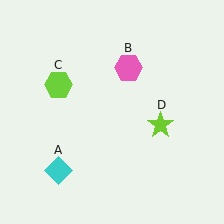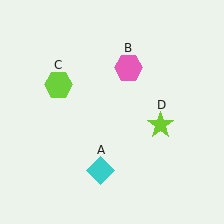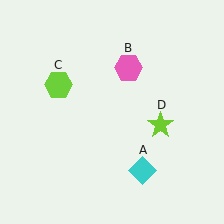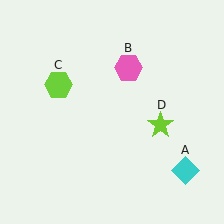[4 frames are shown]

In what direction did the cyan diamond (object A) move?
The cyan diamond (object A) moved right.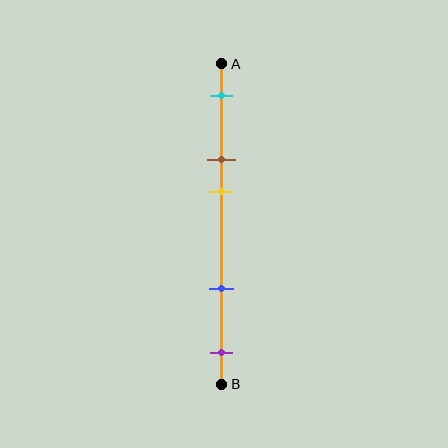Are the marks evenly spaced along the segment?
No, the marks are not evenly spaced.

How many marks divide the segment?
There are 5 marks dividing the segment.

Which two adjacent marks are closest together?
The brown and yellow marks are the closest adjacent pair.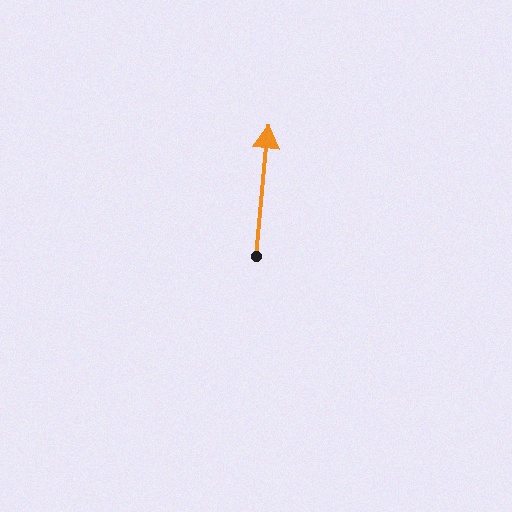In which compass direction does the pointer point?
North.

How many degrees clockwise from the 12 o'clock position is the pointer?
Approximately 5 degrees.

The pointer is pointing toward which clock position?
Roughly 12 o'clock.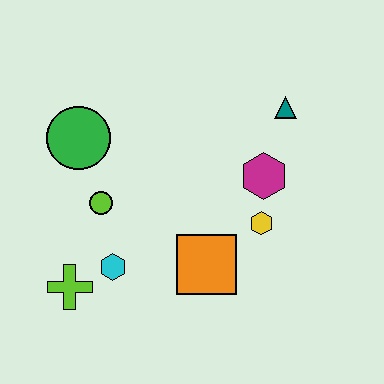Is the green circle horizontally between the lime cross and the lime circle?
Yes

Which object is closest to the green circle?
The lime circle is closest to the green circle.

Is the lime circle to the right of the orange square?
No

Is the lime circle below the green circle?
Yes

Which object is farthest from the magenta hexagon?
The lime cross is farthest from the magenta hexagon.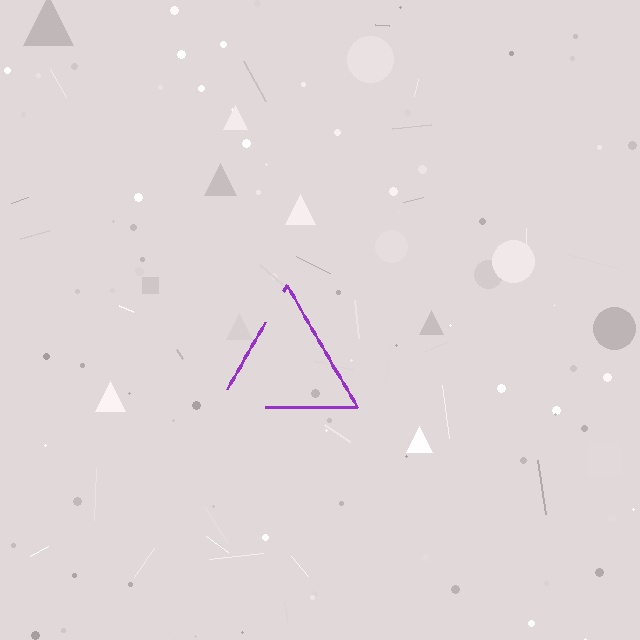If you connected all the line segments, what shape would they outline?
They would outline a triangle.